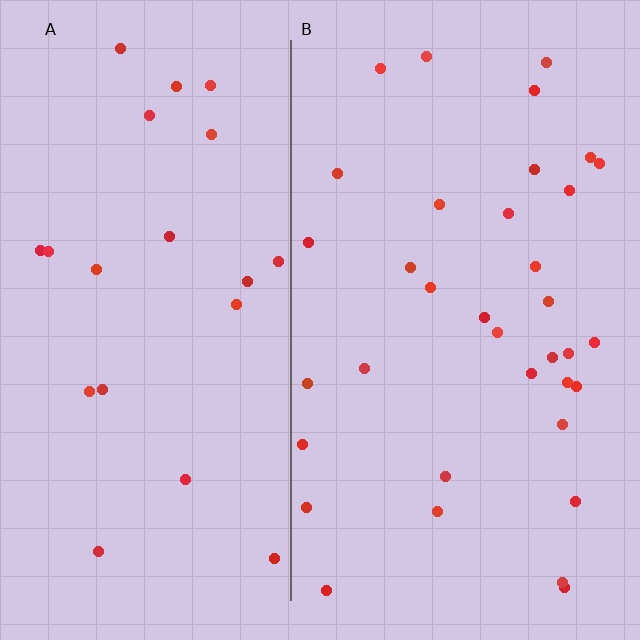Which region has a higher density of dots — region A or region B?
B (the right).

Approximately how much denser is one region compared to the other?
Approximately 1.7× — region B over region A.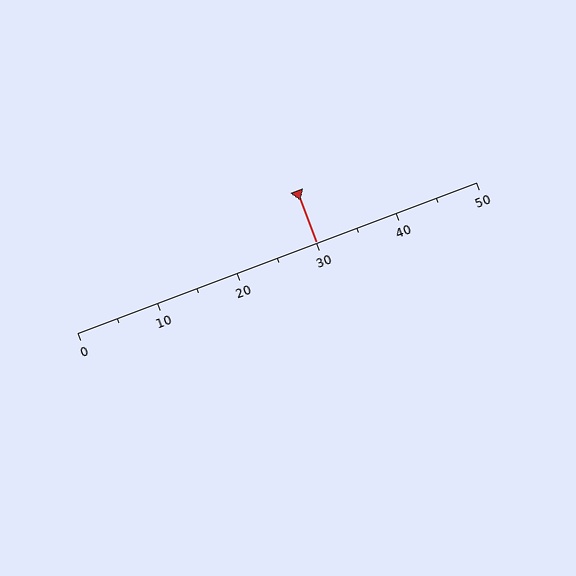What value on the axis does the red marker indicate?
The marker indicates approximately 30.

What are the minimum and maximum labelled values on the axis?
The axis runs from 0 to 50.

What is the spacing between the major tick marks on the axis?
The major ticks are spaced 10 apart.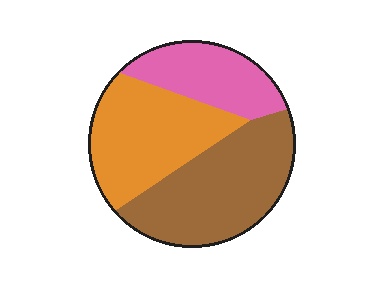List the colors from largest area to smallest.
From largest to smallest: brown, orange, pink.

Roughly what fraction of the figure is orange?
Orange covers about 35% of the figure.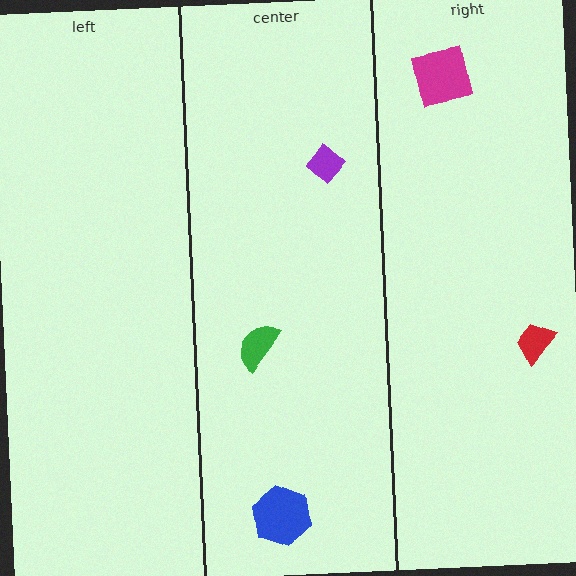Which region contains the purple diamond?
The center region.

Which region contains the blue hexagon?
The center region.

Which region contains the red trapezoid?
The right region.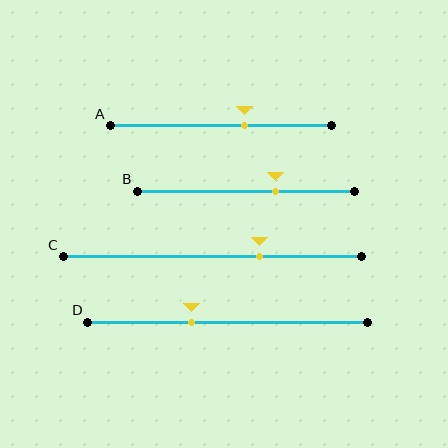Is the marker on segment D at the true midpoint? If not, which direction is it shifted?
No, the marker on segment D is shifted to the left by about 13% of the segment length.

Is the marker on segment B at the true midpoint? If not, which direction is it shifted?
No, the marker on segment B is shifted to the right by about 13% of the segment length.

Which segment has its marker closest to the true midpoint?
Segment A has its marker closest to the true midpoint.